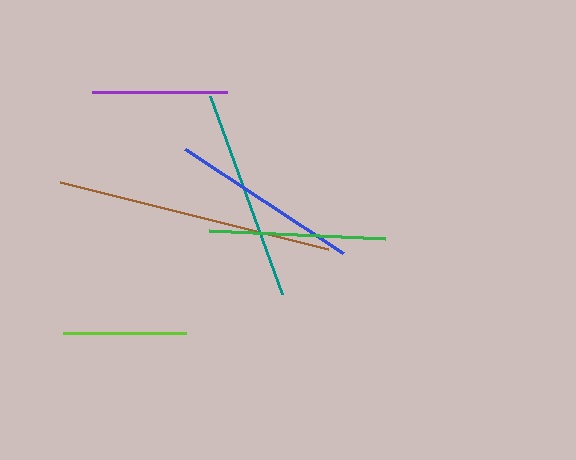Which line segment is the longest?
The brown line is the longest at approximately 277 pixels.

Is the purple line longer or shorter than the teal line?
The teal line is longer than the purple line.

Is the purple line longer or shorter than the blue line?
The blue line is longer than the purple line.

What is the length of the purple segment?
The purple segment is approximately 135 pixels long.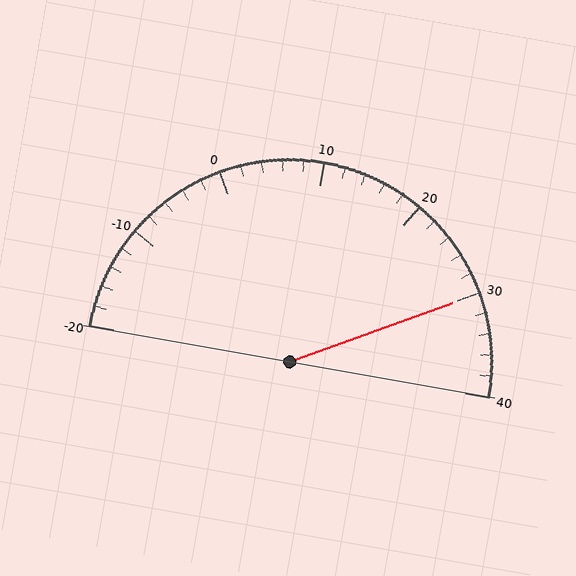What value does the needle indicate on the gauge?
The needle indicates approximately 30.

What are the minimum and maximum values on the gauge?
The gauge ranges from -20 to 40.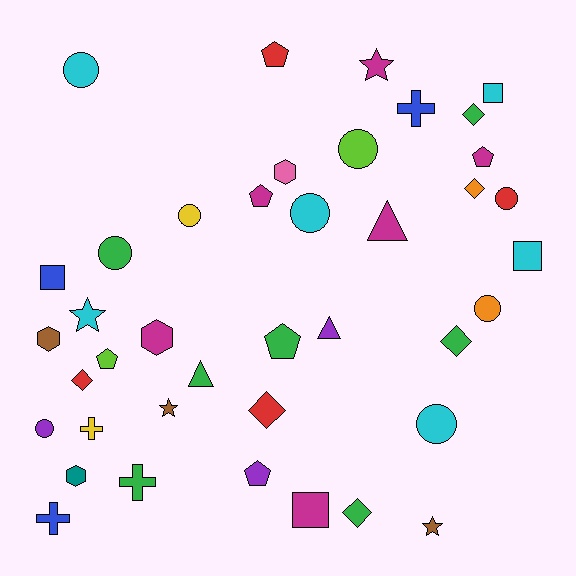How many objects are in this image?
There are 40 objects.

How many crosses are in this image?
There are 4 crosses.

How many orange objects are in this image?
There are 2 orange objects.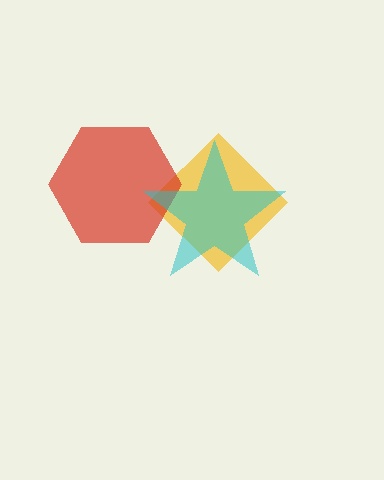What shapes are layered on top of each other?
The layered shapes are: a yellow diamond, a red hexagon, a cyan star.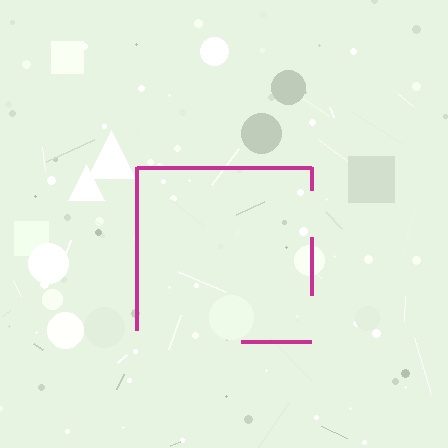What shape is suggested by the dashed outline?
The dashed outline suggests a square.